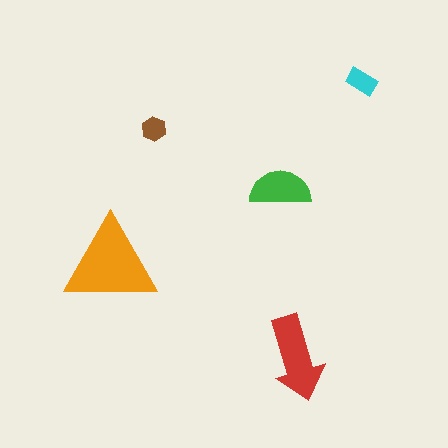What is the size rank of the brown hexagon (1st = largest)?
5th.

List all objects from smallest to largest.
The brown hexagon, the cyan rectangle, the green semicircle, the red arrow, the orange triangle.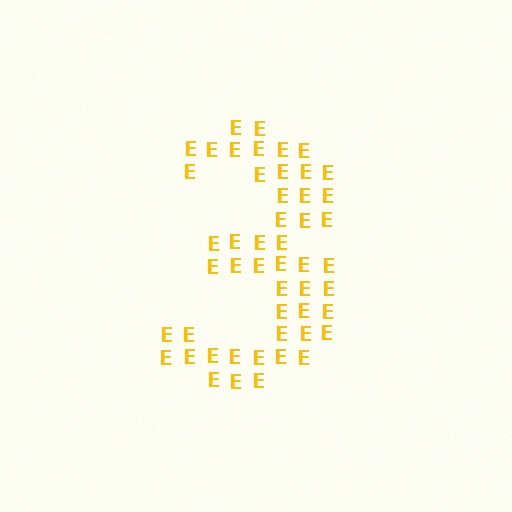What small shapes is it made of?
It is made of small letter E's.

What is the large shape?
The large shape is the digit 3.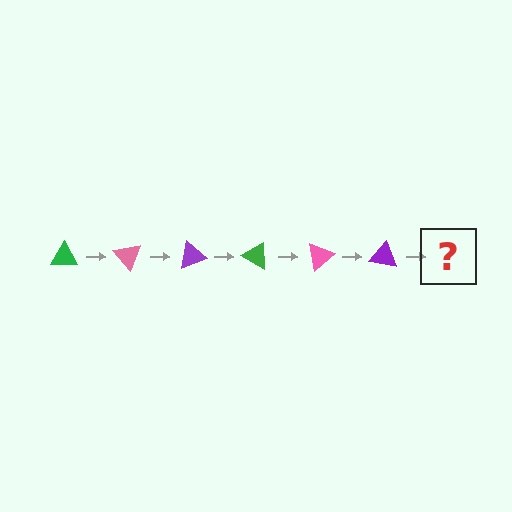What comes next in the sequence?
The next element should be a green triangle, rotated 300 degrees from the start.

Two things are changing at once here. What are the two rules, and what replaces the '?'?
The two rules are that it rotates 50 degrees each step and the color cycles through green, pink, and purple. The '?' should be a green triangle, rotated 300 degrees from the start.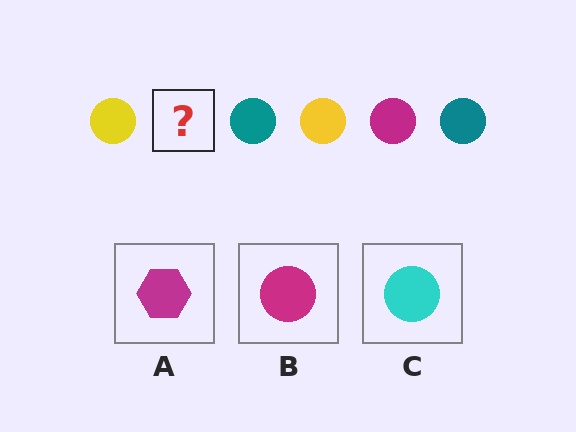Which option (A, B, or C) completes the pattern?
B.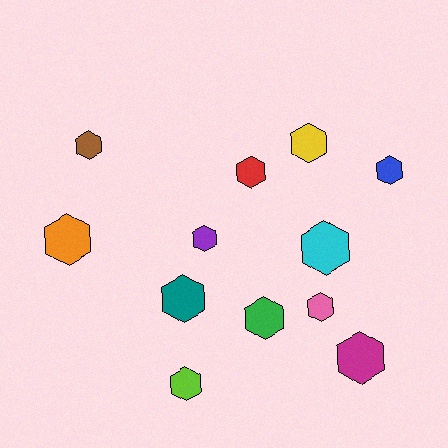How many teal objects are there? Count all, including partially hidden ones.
There is 1 teal object.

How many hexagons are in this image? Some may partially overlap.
There are 12 hexagons.